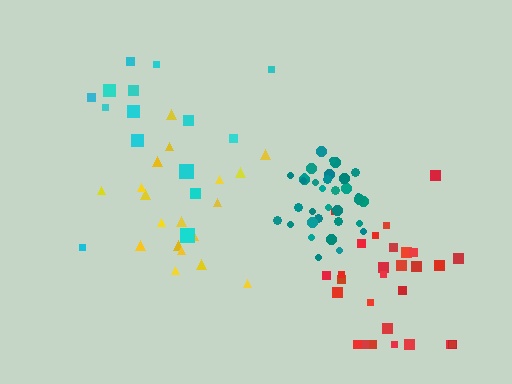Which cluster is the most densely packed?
Teal.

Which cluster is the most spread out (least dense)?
Cyan.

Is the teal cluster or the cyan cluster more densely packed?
Teal.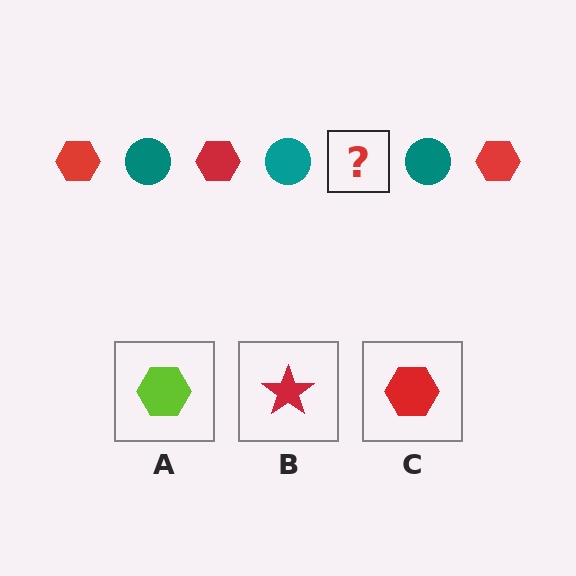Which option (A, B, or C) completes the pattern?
C.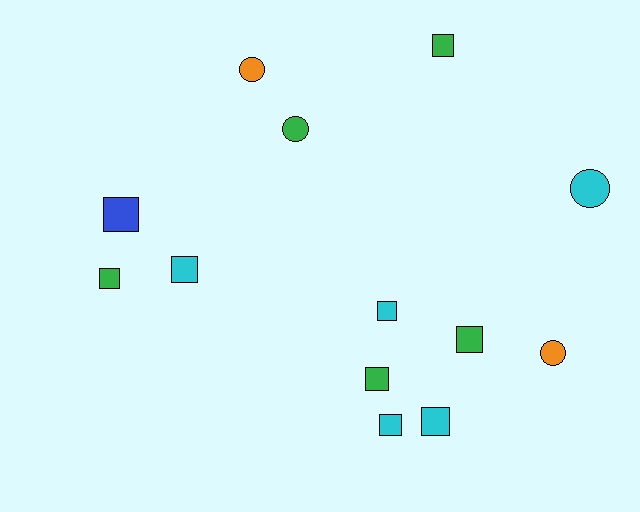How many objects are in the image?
There are 13 objects.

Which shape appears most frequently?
Square, with 9 objects.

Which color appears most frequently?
Cyan, with 5 objects.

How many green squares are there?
There are 4 green squares.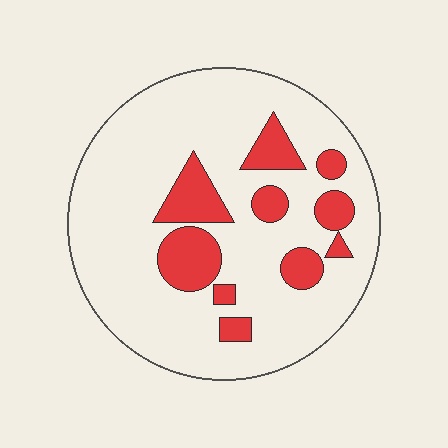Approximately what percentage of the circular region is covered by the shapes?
Approximately 20%.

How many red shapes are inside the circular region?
10.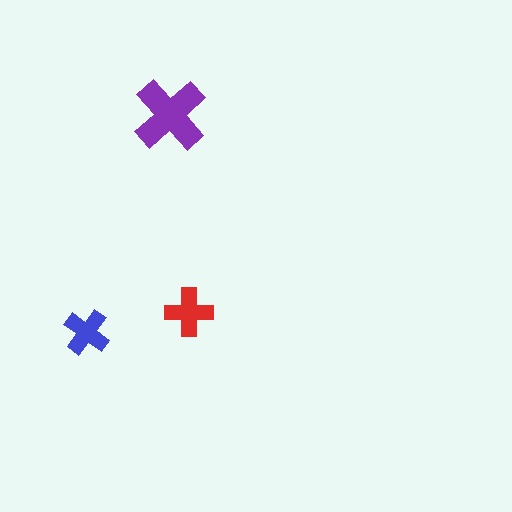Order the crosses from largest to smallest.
the purple one, the red one, the blue one.